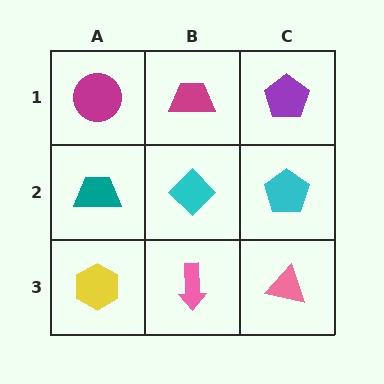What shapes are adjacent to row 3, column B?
A cyan diamond (row 2, column B), a yellow hexagon (row 3, column A), a pink triangle (row 3, column C).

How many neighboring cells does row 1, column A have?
2.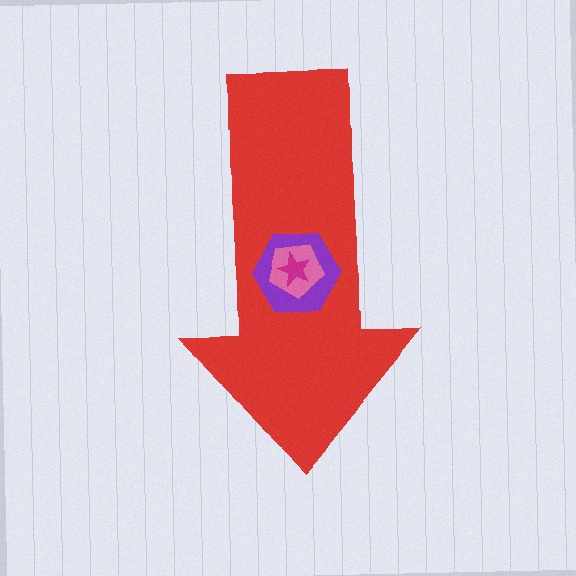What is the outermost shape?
The red arrow.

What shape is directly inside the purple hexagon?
The pink pentagon.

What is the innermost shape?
The magenta star.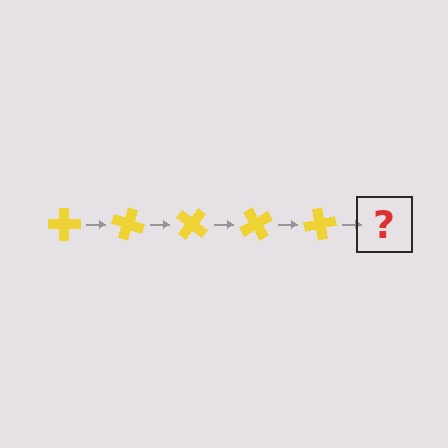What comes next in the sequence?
The next element should be a yellow cross rotated 100 degrees.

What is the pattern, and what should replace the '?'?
The pattern is that the cross rotates 20 degrees each step. The '?' should be a yellow cross rotated 100 degrees.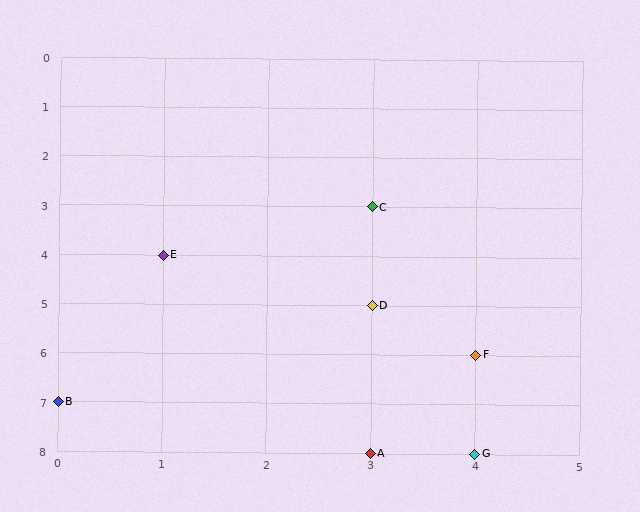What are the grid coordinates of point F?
Point F is at grid coordinates (4, 6).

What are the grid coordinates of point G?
Point G is at grid coordinates (4, 8).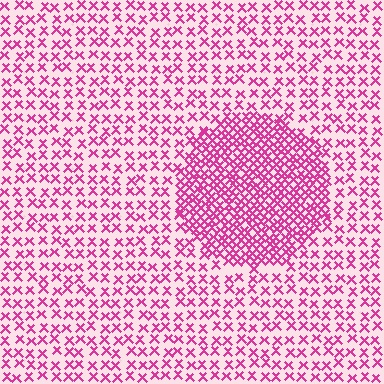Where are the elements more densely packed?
The elements are more densely packed inside the circle boundary.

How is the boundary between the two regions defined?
The boundary is defined by a change in element density (approximately 2.4x ratio). All elements are the same color, size, and shape.